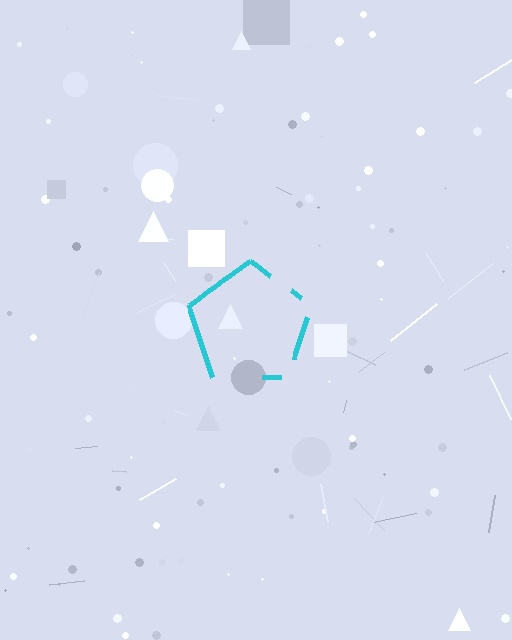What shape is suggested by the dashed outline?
The dashed outline suggests a pentagon.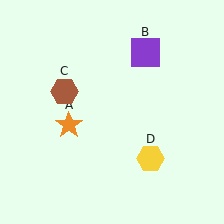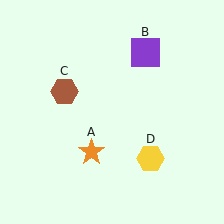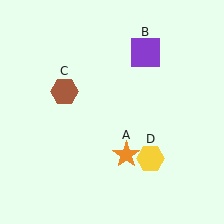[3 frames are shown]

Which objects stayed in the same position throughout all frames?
Purple square (object B) and brown hexagon (object C) and yellow hexagon (object D) remained stationary.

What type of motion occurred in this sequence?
The orange star (object A) rotated counterclockwise around the center of the scene.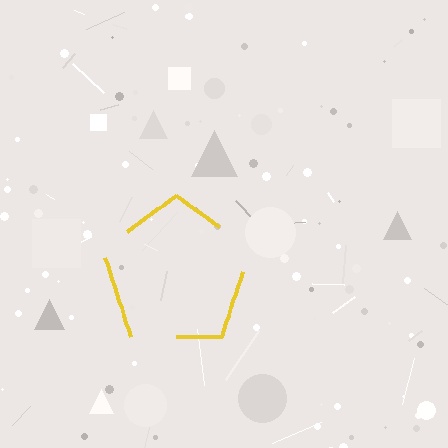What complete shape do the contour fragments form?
The contour fragments form a pentagon.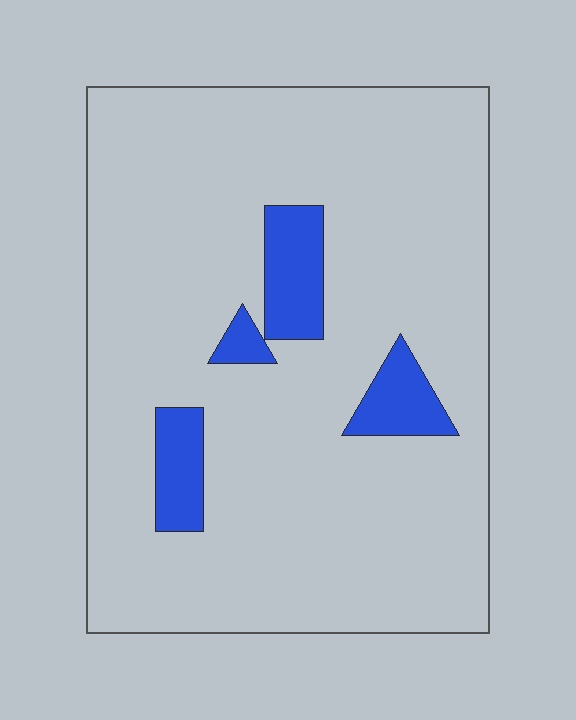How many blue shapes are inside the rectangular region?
4.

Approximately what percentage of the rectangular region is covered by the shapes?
Approximately 10%.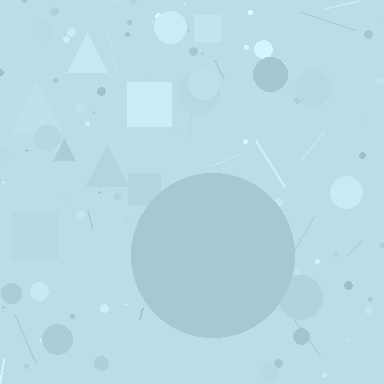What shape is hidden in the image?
A circle is hidden in the image.